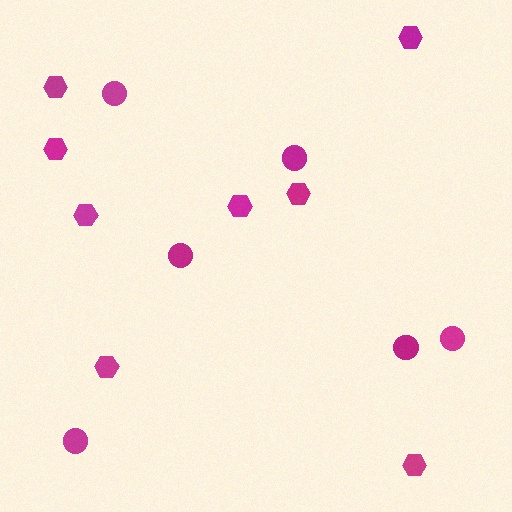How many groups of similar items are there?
There are 2 groups: one group of circles (6) and one group of hexagons (8).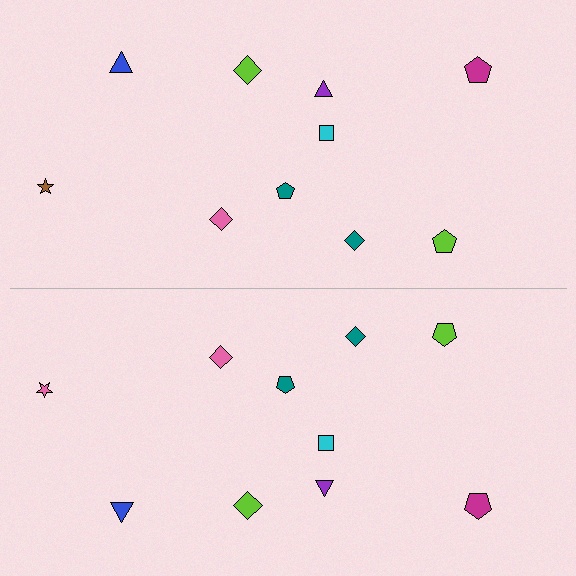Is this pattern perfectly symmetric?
No, the pattern is not perfectly symmetric. The pink star on the bottom side breaks the symmetry — its mirror counterpart is brown.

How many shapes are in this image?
There are 20 shapes in this image.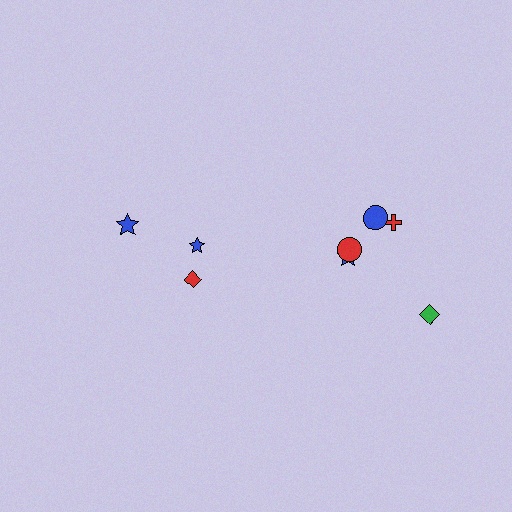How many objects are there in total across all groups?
There are 8 objects.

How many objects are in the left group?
There are 3 objects.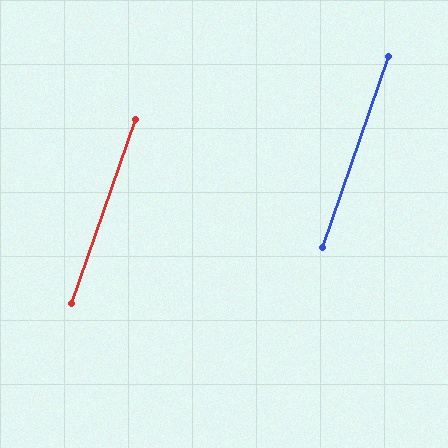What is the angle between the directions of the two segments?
Approximately 0 degrees.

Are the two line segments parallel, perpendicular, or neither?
Parallel — their directions differ by only 0.2°.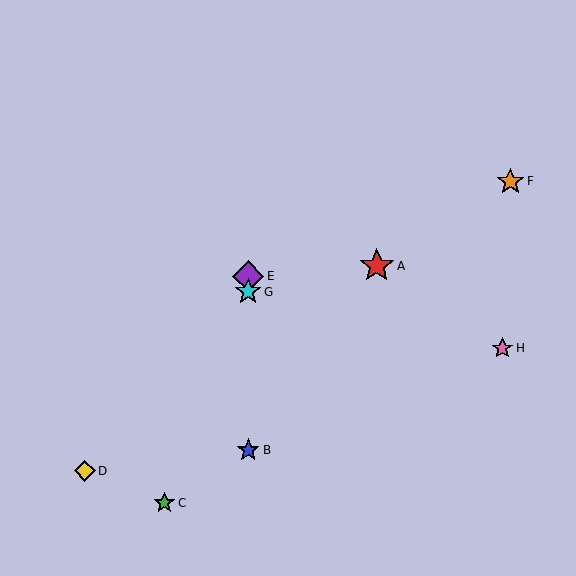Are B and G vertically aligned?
Yes, both are at x≈248.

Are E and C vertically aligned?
No, E is at x≈248 and C is at x≈164.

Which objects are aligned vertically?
Objects B, E, G are aligned vertically.